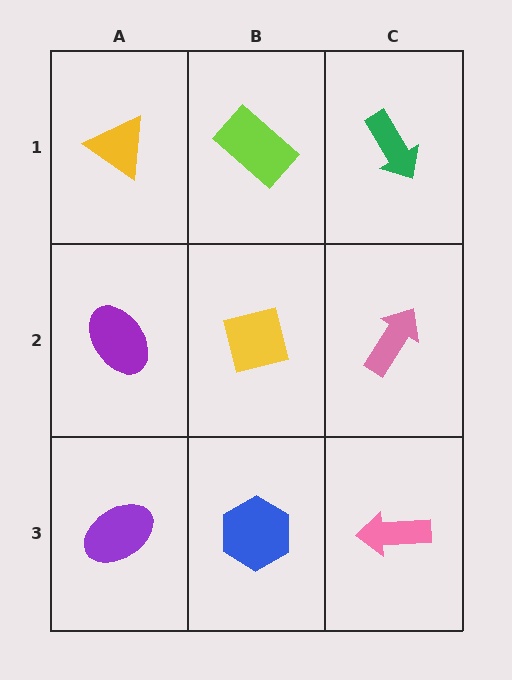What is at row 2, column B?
A yellow square.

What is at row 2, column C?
A pink arrow.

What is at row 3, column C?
A pink arrow.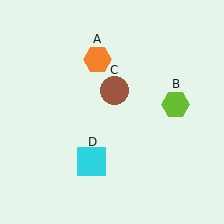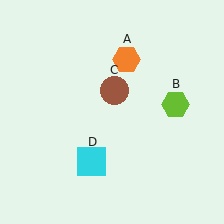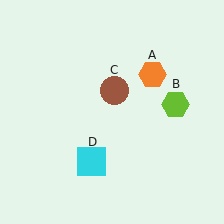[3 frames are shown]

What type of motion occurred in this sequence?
The orange hexagon (object A) rotated clockwise around the center of the scene.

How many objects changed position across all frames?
1 object changed position: orange hexagon (object A).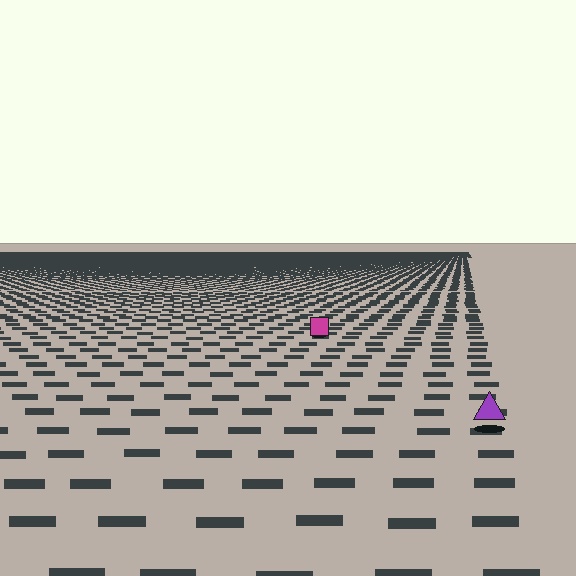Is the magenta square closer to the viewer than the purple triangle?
No. The purple triangle is closer — you can tell from the texture gradient: the ground texture is coarser near it.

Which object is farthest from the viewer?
The magenta square is farthest from the viewer. It appears smaller and the ground texture around it is denser.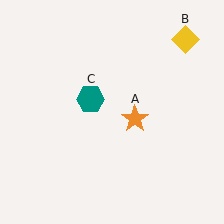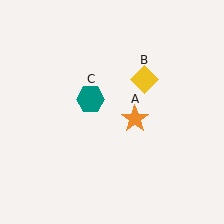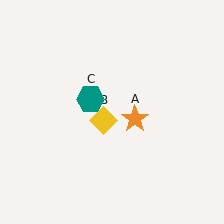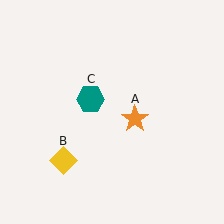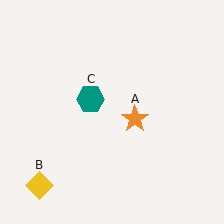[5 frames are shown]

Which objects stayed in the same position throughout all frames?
Orange star (object A) and teal hexagon (object C) remained stationary.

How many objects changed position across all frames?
1 object changed position: yellow diamond (object B).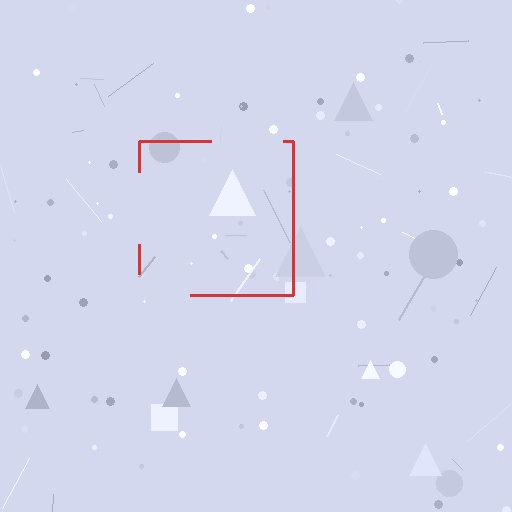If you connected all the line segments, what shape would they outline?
They would outline a square.